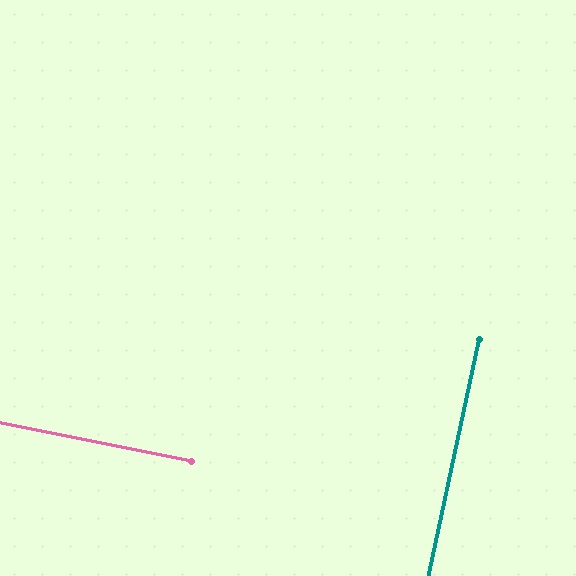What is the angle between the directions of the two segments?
Approximately 89 degrees.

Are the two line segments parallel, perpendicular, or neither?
Perpendicular — they meet at approximately 89°.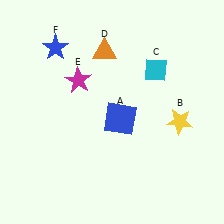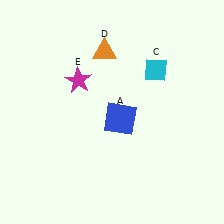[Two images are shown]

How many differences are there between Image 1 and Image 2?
There are 2 differences between the two images.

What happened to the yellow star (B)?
The yellow star (B) was removed in Image 2. It was in the bottom-right area of Image 1.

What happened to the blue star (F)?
The blue star (F) was removed in Image 2. It was in the top-left area of Image 1.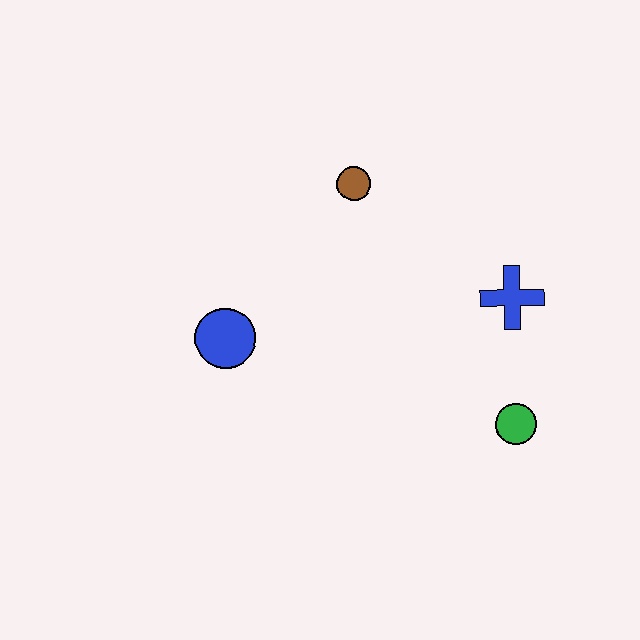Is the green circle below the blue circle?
Yes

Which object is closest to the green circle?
The blue cross is closest to the green circle.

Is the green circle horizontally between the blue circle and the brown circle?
No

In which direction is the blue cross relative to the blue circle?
The blue cross is to the right of the blue circle.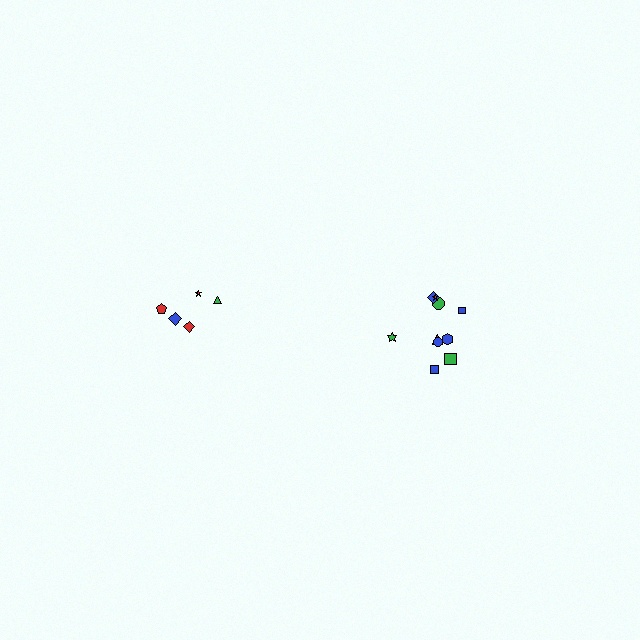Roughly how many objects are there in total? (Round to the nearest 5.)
Roughly 15 objects in total.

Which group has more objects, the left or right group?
The right group.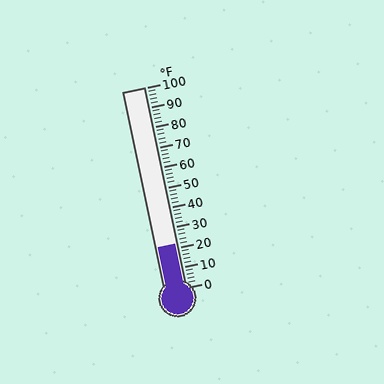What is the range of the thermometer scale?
The thermometer scale ranges from 0°F to 100°F.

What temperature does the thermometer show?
The thermometer shows approximately 22°F.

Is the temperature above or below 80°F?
The temperature is below 80°F.